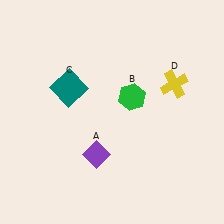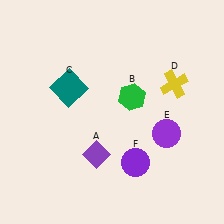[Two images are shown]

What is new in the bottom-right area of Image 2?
A purple circle (F) was added in the bottom-right area of Image 2.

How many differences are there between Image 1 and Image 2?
There are 2 differences between the two images.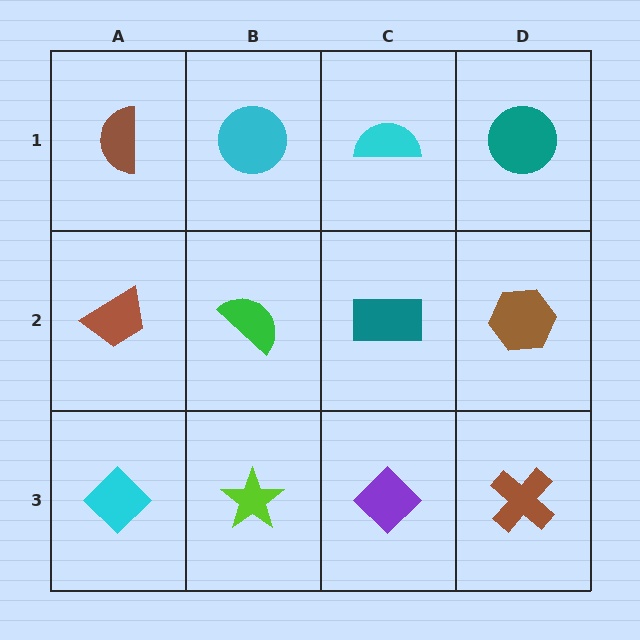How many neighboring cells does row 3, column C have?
3.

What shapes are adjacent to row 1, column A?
A brown trapezoid (row 2, column A), a cyan circle (row 1, column B).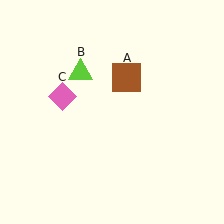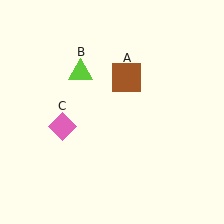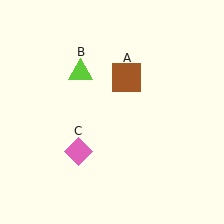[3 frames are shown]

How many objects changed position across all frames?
1 object changed position: pink diamond (object C).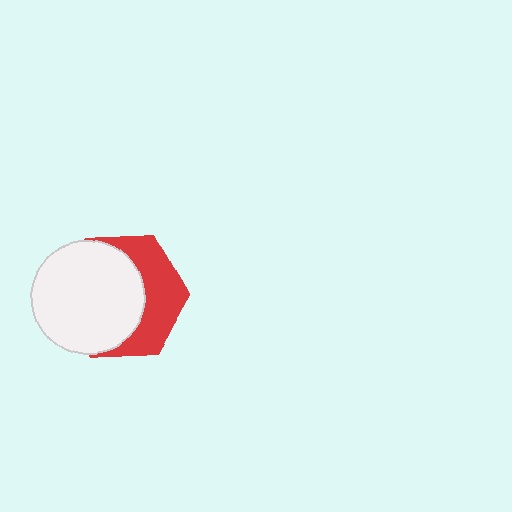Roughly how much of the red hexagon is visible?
A small part of it is visible (roughly 41%).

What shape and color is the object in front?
The object in front is a white circle.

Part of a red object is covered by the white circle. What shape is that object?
It is a hexagon.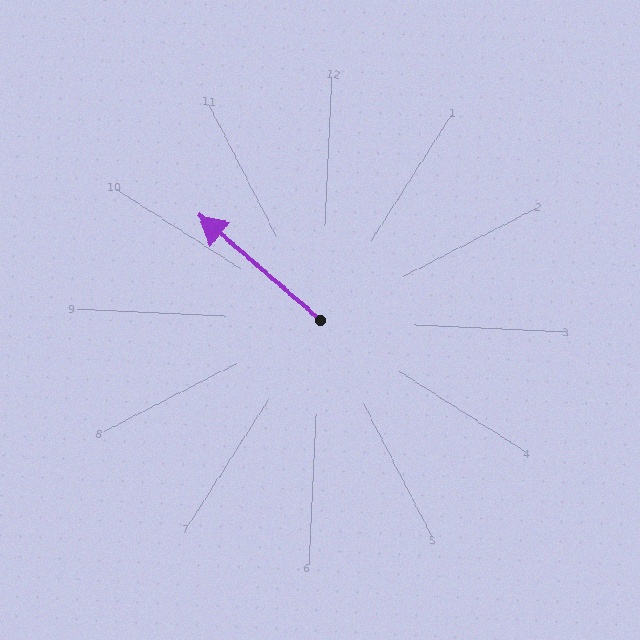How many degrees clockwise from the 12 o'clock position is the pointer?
Approximately 308 degrees.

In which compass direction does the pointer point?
Northwest.